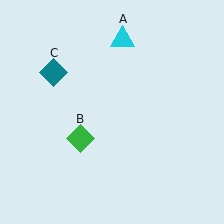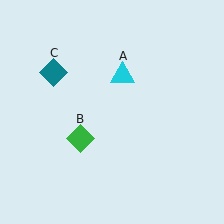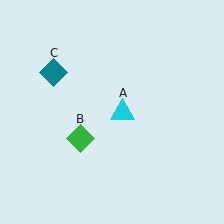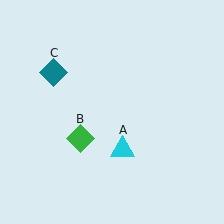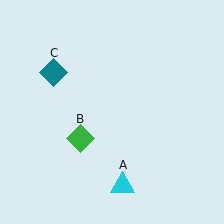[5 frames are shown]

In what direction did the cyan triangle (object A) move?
The cyan triangle (object A) moved down.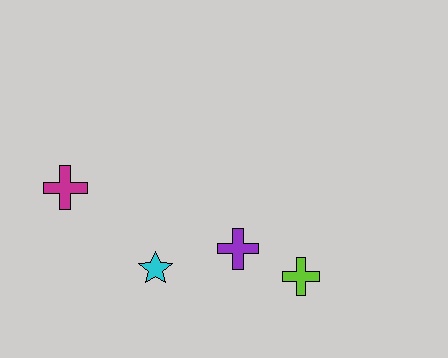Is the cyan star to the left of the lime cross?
Yes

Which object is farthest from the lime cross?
The magenta cross is farthest from the lime cross.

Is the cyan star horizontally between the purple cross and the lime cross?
No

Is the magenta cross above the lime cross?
Yes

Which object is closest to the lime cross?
The purple cross is closest to the lime cross.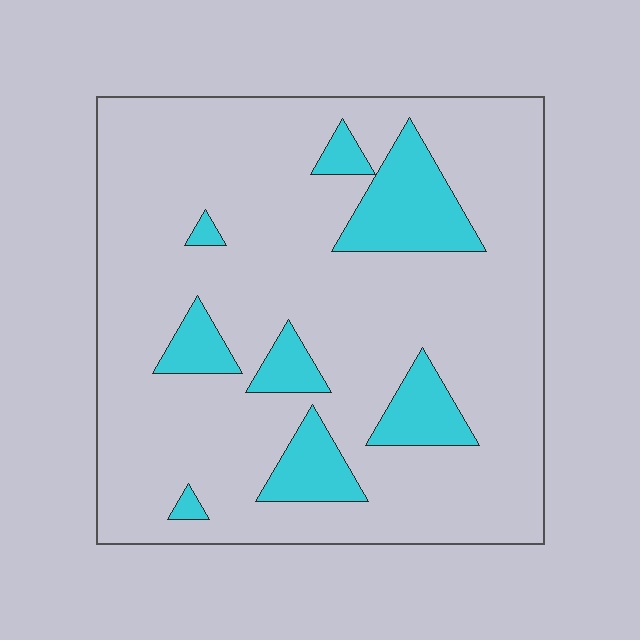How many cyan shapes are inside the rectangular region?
8.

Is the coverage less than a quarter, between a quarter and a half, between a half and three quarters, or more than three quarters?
Less than a quarter.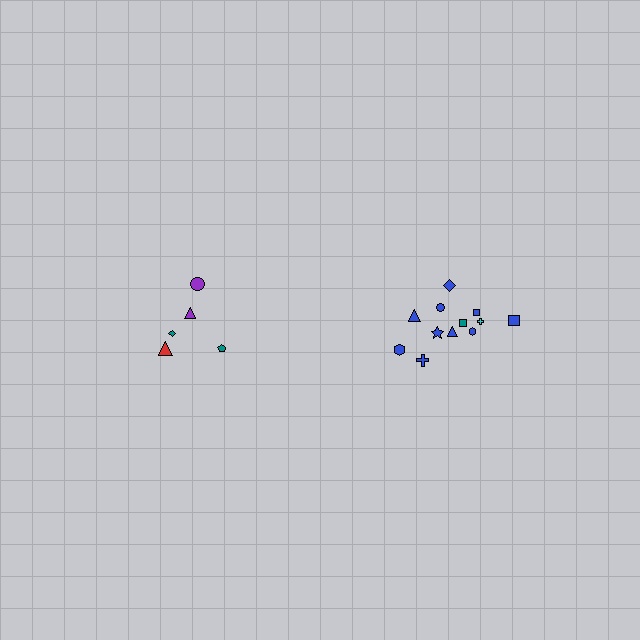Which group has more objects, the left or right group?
The right group.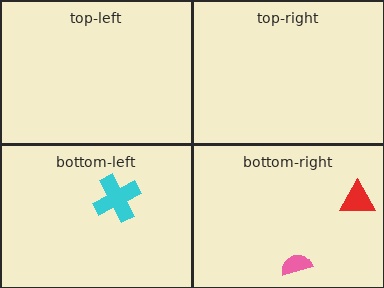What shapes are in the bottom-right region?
The pink semicircle, the red triangle.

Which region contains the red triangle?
The bottom-right region.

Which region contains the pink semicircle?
The bottom-right region.